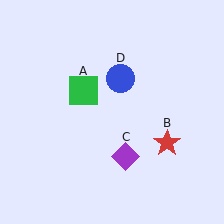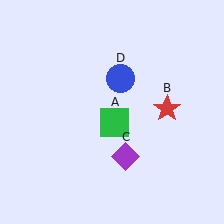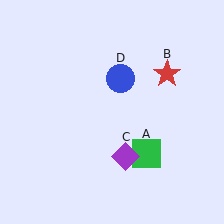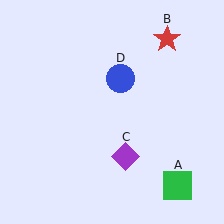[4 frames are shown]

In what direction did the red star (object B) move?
The red star (object B) moved up.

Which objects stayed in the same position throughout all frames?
Purple diamond (object C) and blue circle (object D) remained stationary.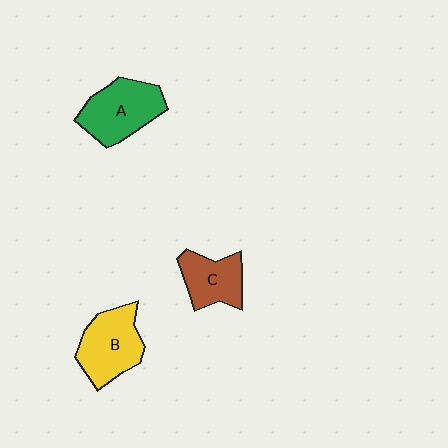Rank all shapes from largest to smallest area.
From largest to smallest: A (green), B (yellow), C (brown).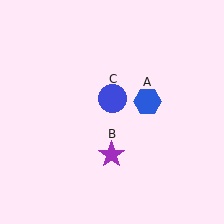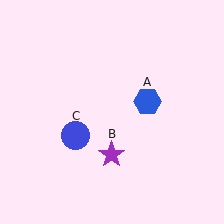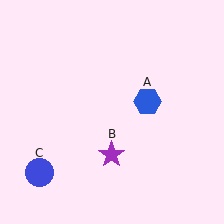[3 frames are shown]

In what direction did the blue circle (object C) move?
The blue circle (object C) moved down and to the left.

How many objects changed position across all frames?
1 object changed position: blue circle (object C).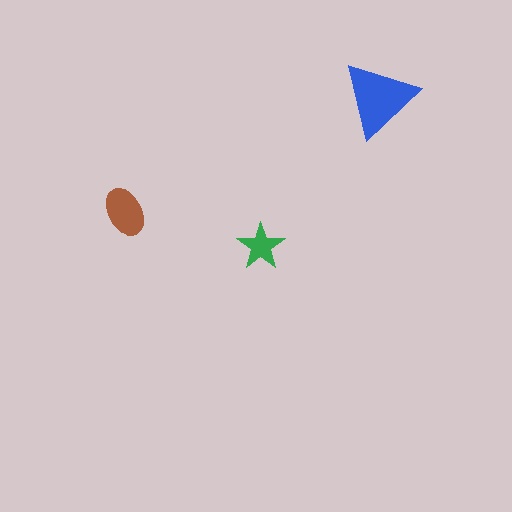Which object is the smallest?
The green star.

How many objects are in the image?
There are 3 objects in the image.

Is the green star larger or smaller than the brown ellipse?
Smaller.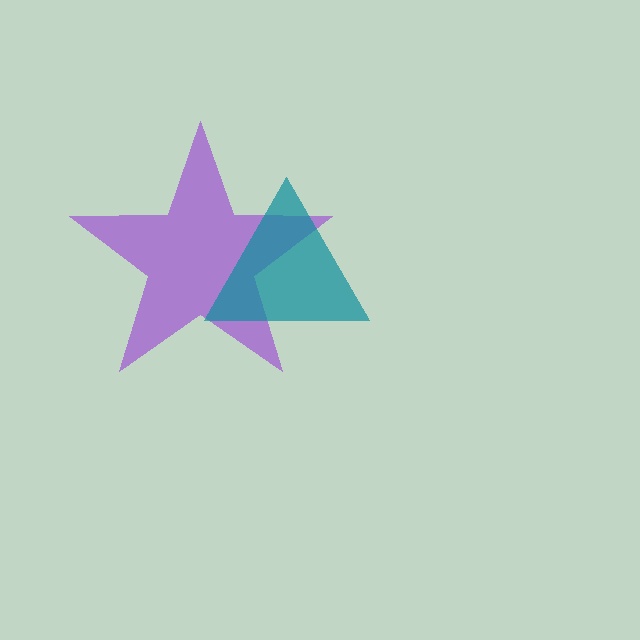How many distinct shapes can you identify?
There are 2 distinct shapes: a purple star, a teal triangle.